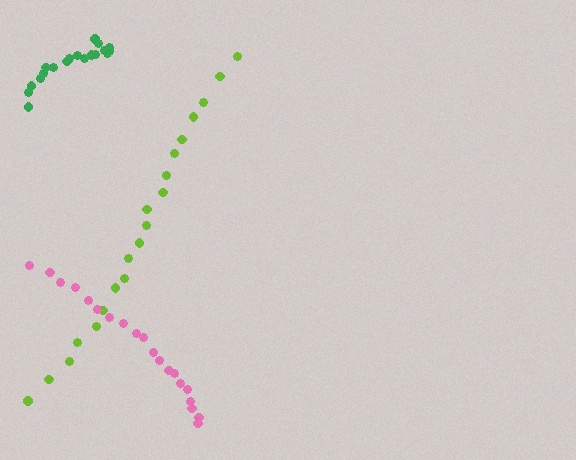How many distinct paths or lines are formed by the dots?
There are 3 distinct paths.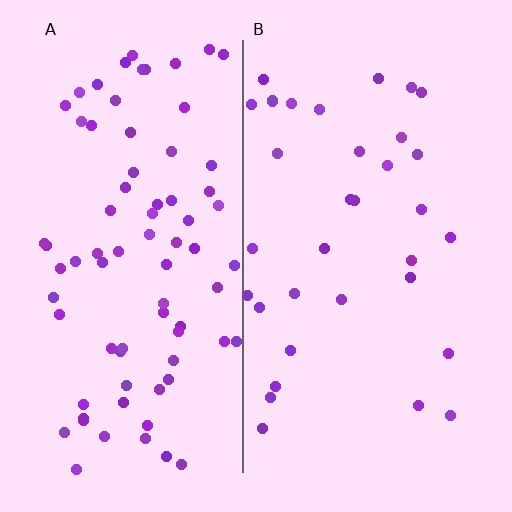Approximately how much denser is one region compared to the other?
Approximately 2.2× — region A over region B.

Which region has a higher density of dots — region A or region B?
A (the left).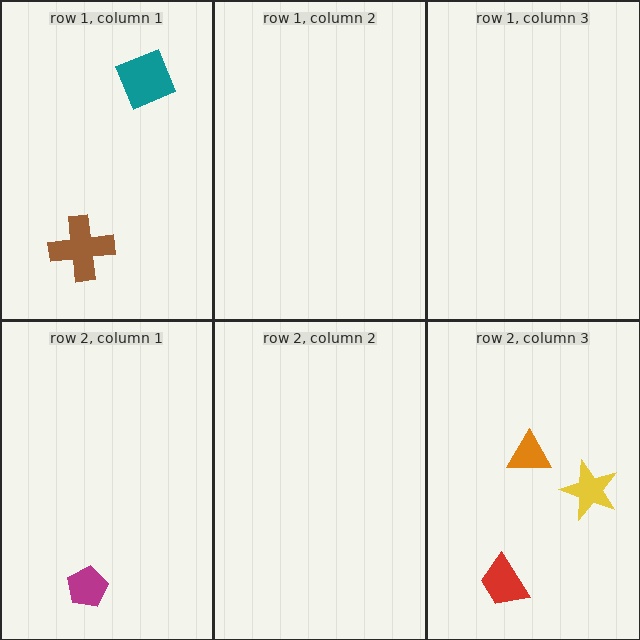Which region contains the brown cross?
The row 1, column 1 region.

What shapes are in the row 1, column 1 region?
The brown cross, the teal square.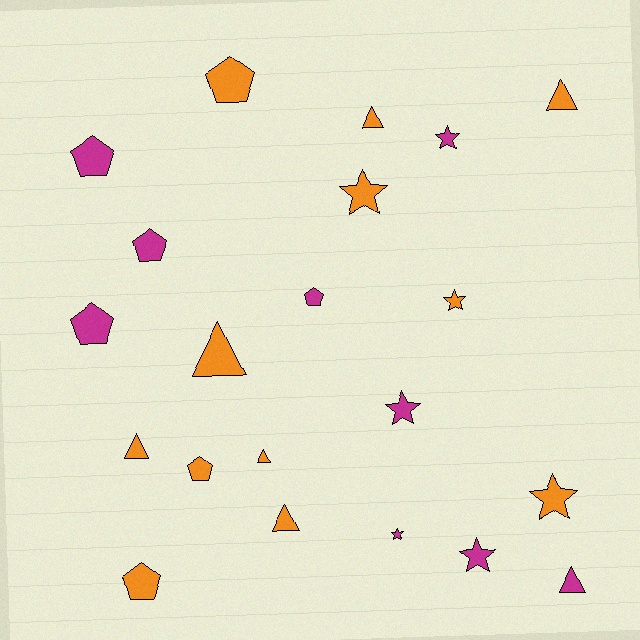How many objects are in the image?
There are 21 objects.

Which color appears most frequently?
Orange, with 12 objects.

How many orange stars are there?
There are 3 orange stars.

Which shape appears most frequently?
Triangle, with 7 objects.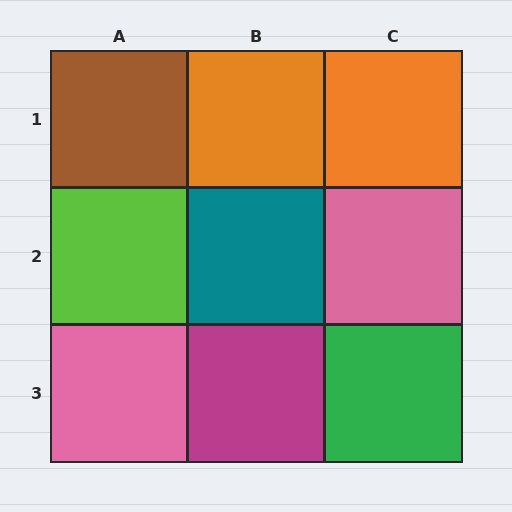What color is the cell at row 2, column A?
Lime.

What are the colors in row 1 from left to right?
Brown, orange, orange.